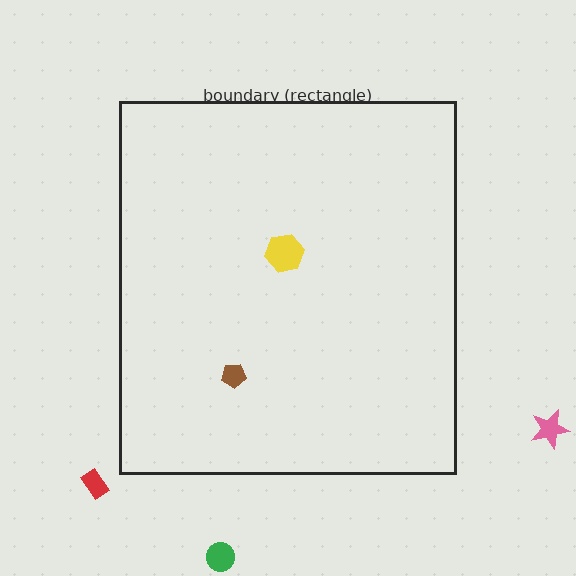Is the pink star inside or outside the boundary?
Outside.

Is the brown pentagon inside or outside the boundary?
Inside.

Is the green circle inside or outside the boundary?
Outside.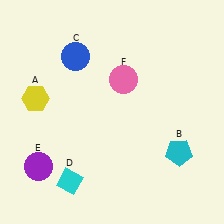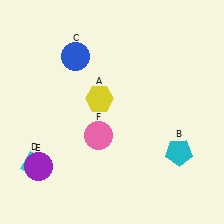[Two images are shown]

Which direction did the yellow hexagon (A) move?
The yellow hexagon (A) moved right.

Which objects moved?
The objects that moved are: the yellow hexagon (A), the cyan diamond (D), the pink circle (F).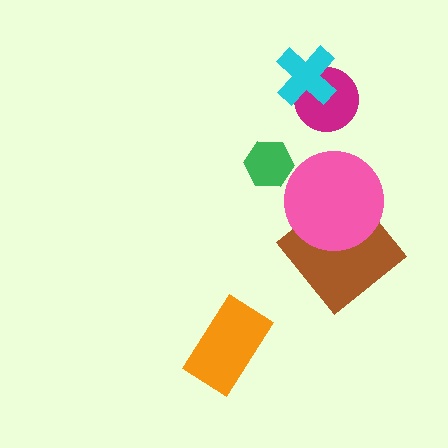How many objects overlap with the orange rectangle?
0 objects overlap with the orange rectangle.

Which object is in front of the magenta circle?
The cyan cross is in front of the magenta circle.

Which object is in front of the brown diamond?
The pink circle is in front of the brown diamond.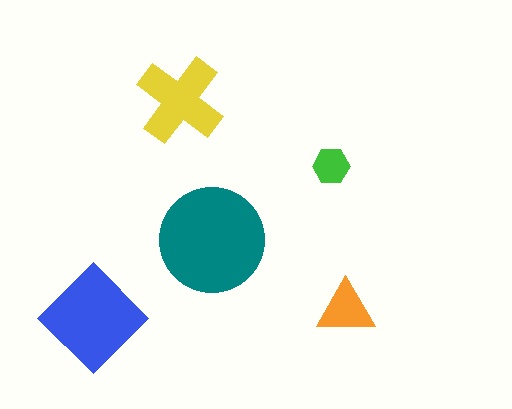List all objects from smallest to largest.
The green hexagon, the orange triangle, the yellow cross, the blue diamond, the teal circle.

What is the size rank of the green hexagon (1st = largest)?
5th.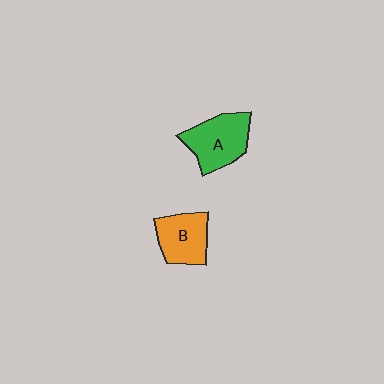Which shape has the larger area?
Shape A (green).